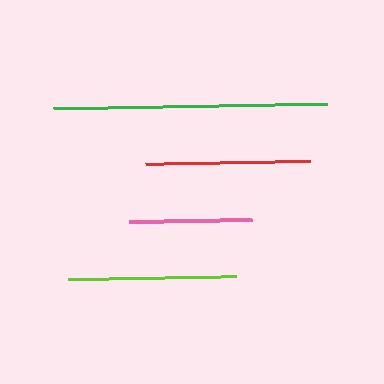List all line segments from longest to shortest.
From longest to shortest: green, lime, red, pink.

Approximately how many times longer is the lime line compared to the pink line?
The lime line is approximately 1.4 times the length of the pink line.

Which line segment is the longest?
The green line is the longest at approximately 273 pixels.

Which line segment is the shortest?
The pink line is the shortest at approximately 122 pixels.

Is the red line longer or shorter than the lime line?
The lime line is longer than the red line.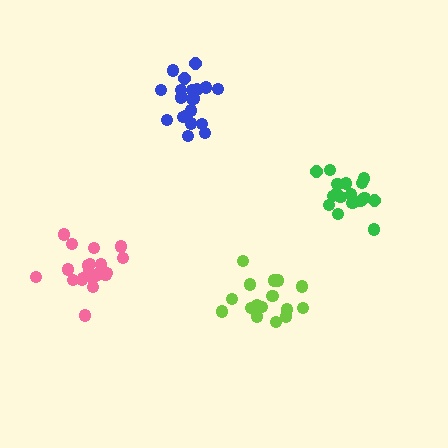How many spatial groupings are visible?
There are 4 spatial groupings.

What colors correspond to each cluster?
The clusters are colored: blue, lime, pink, green.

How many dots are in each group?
Group 1: 21 dots, Group 2: 16 dots, Group 3: 21 dots, Group 4: 17 dots (75 total).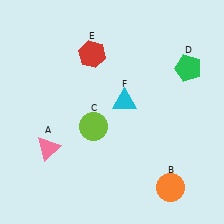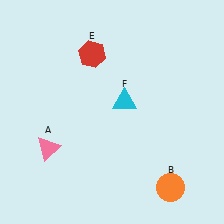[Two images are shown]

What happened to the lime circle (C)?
The lime circle (C) was removed in Image 2. It was in the bottom-left area of Image 1.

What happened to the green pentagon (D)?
The green pentagon (D) was removed in Image 2. It was in the top-right area of Image 1.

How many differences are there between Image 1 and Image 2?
There are 2 differences between the two images.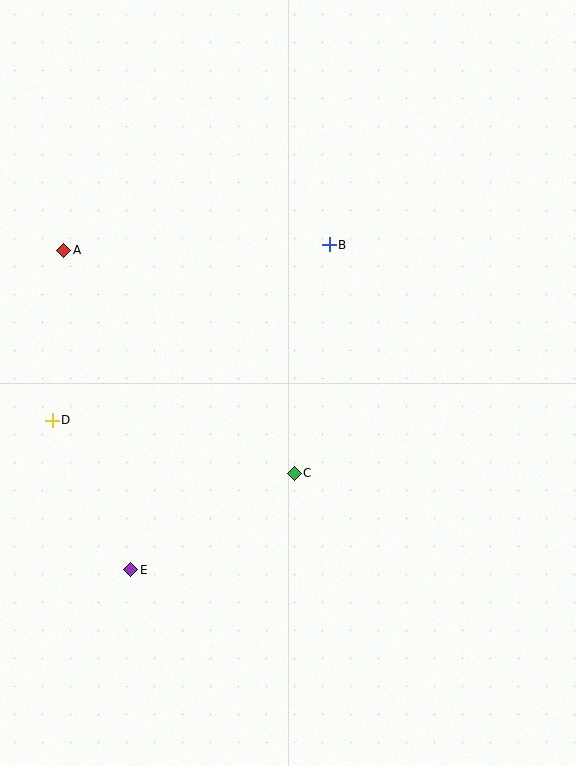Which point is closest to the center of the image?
Point C at (294, 473) is closest to the center.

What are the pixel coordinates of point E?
Point E is at (131, 570).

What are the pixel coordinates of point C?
Point C is at (294, 473).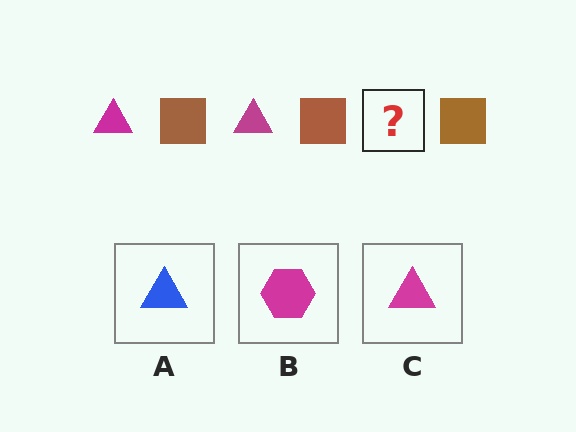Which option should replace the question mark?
Option C.